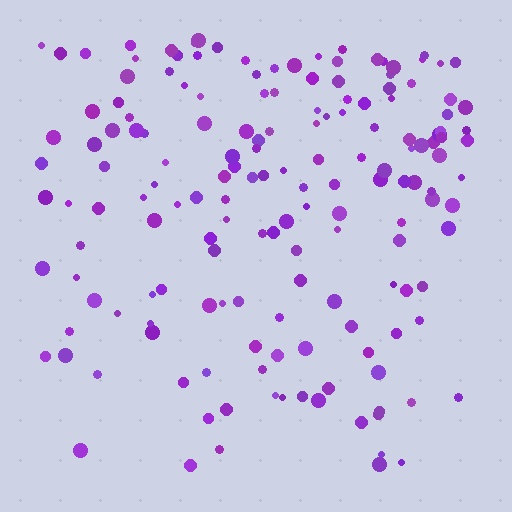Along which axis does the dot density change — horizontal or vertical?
Vertical.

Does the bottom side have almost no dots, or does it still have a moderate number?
Still a moderate number, just noticeably fewer than the top.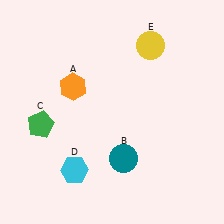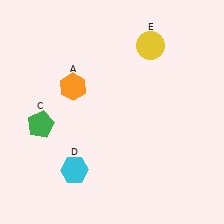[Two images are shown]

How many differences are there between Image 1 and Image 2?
There is 1 difference between the two images.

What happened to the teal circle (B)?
The teal circle (B) was removed in Image 2. It was in the bottom-right area of Image 1.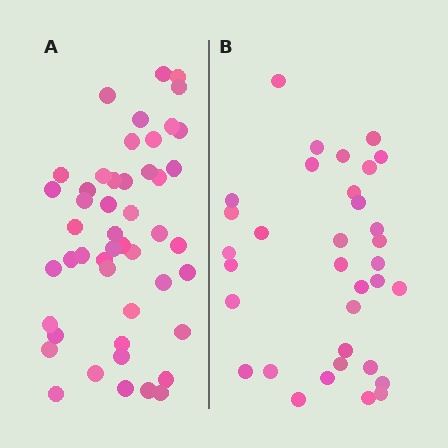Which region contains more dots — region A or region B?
Region A (the left region) has more dots.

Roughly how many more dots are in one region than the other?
Region A has approximately 15 more dots than region B.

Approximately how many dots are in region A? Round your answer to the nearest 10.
About 50 dots. (The exact count is 48, which rounds to 50.)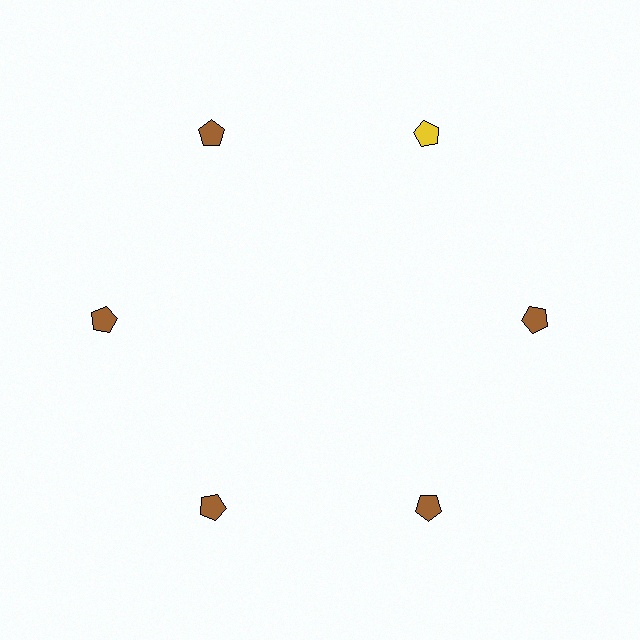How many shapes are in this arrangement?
There are 6 shapes arranged in a ring pattern.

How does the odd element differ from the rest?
It has a different color: yellow instead of brown.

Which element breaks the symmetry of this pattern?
The yellow pentagon at roughly the 1 o'clock position breaks the symmetry. All other shapes are brown pentagons.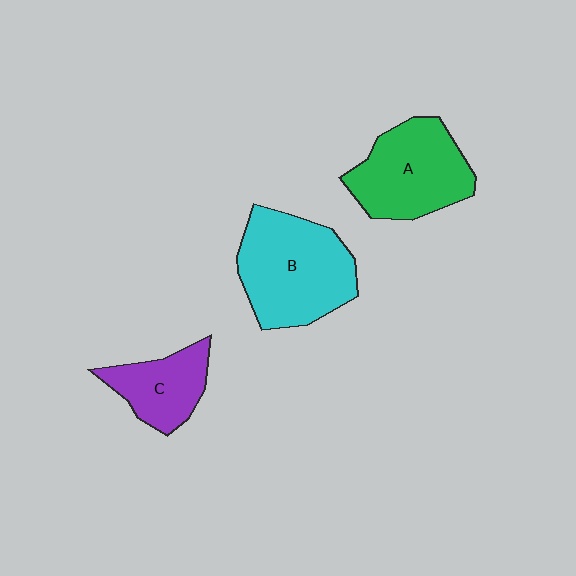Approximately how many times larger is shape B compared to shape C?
Approximately 1.8 times.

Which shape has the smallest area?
Shape C (purple).